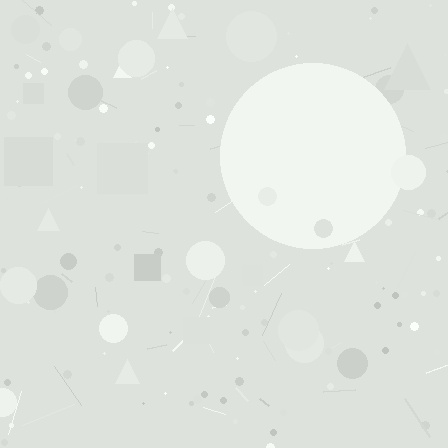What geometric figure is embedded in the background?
A circle is embedded in the background.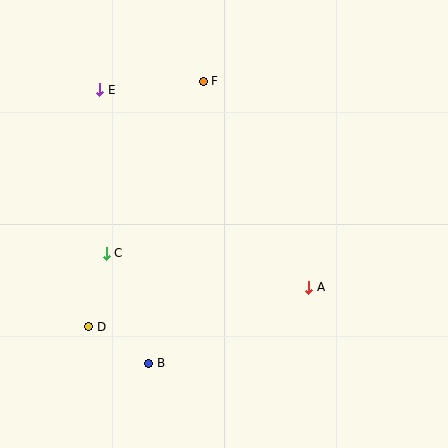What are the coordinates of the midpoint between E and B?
The midpoint between E and B is at (124, 227).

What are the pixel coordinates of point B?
Point B is at (149, 363).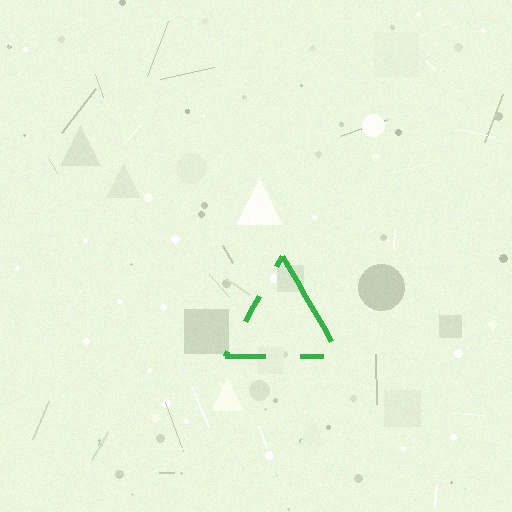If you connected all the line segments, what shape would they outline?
They would outline a triangle.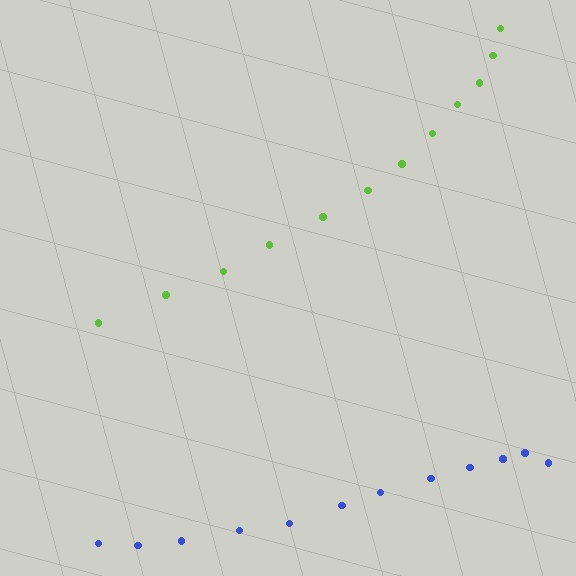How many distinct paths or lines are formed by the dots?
There are 2 distinct paths.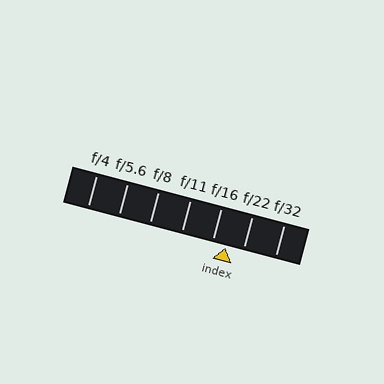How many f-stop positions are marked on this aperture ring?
There are 7 f-stop positions marked.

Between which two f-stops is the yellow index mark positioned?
The index mark is between f/16 and f/22.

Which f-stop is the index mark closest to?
The index mark is closest to f/16.